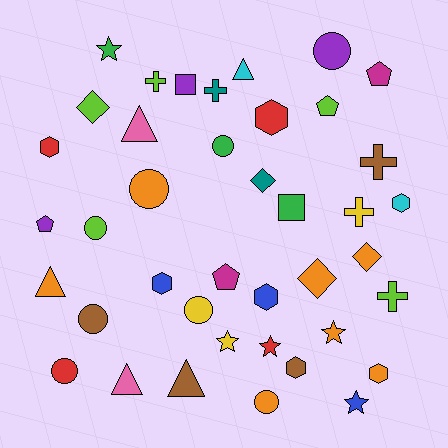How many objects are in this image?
There are 40 objects.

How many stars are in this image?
There are 5 stars.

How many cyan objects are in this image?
There are 2 cyan objects.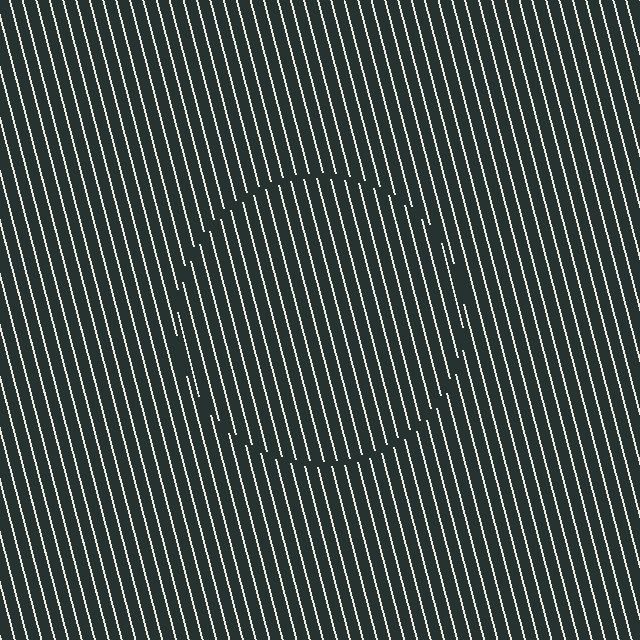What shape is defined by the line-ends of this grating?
An illusory circle. The interior of the shape contains the same grating, shifted by half a period — the contour is defined by the phase discontinuity where line-ends from the inner and outer gratings abut.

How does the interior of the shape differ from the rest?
The interior of the shape contains the same grating, shifted by half a period — the contour is defined by the phase discontinuity where line-ends from the inner and outer gratings abut.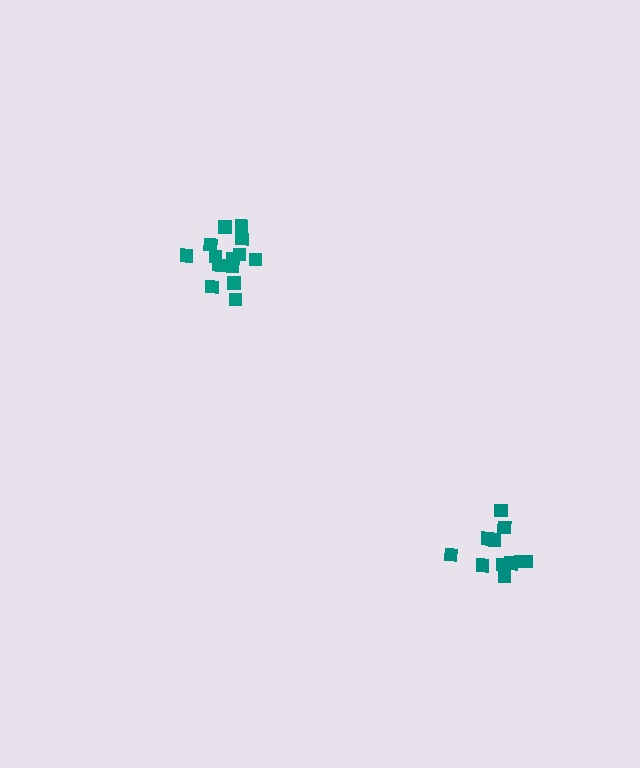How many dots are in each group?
Group 1: 11 dots, Group 2: 14 dots (25 total).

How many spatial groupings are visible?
There are 2 spatial groupings.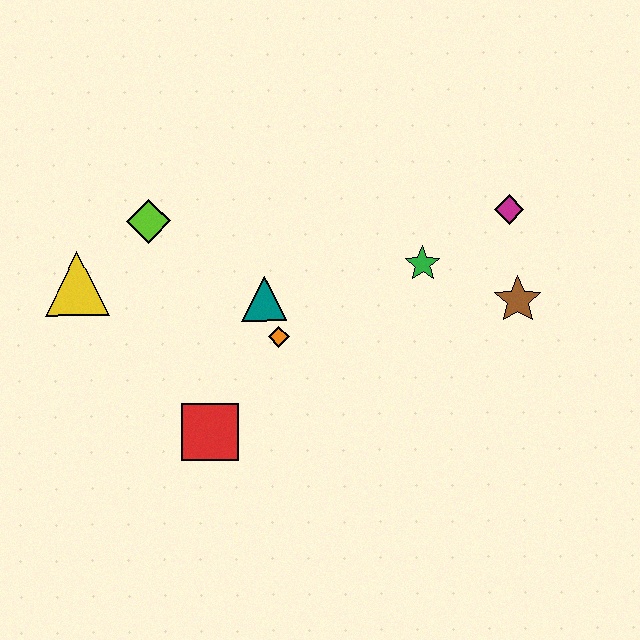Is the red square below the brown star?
Yes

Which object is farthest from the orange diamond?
The magenta diamond is farthest from the orange diamond.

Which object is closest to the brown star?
The magenta diamond is closest to the brown star.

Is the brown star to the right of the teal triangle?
Yes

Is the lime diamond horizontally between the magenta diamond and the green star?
No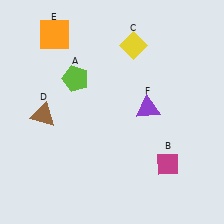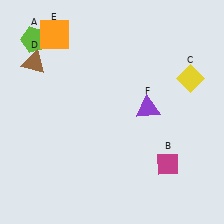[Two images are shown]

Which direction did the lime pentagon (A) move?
The lime pentagon (A) moved left.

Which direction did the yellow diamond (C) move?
The yellow diamond (C) moved right.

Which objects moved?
The objects that moved are: the lime pentagon (A), the yellow diamond (C), the brown triangle (D).